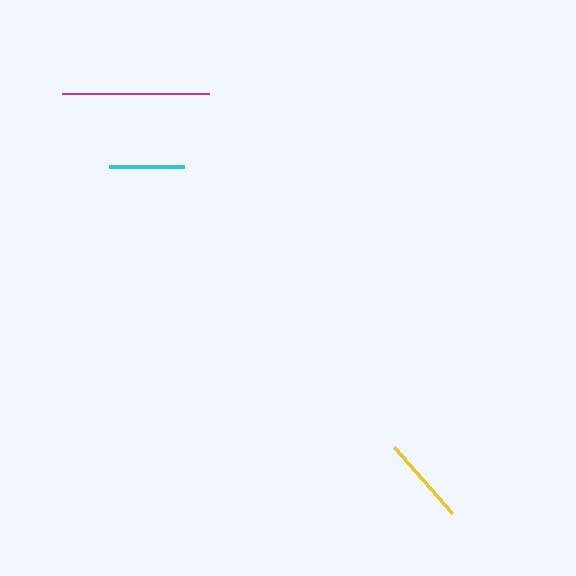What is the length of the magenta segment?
The magenta segment is approximately 147 pixels long.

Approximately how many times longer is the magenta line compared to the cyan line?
The magenta line is approximately 2.0 times the length of the cyan line.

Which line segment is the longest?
The magenta line is the longest at approximately 147 pixels.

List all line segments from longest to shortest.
From longest to shortest: magenta, yellow, cyan.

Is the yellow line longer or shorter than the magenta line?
The magenta line is longer than the yellow line.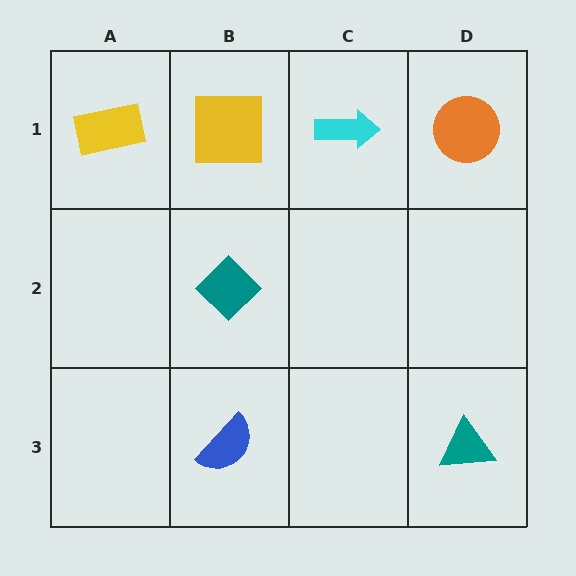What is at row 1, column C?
A cyan arrow.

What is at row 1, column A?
A yellow rectangle.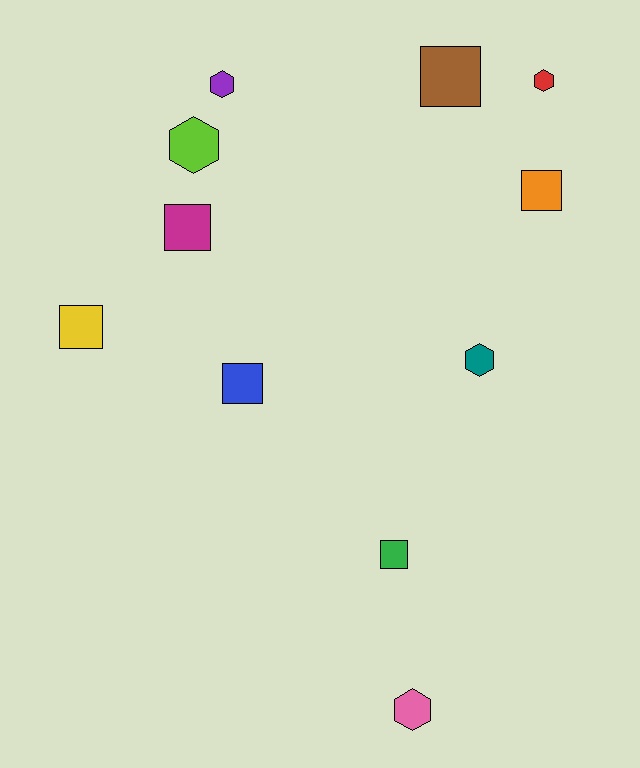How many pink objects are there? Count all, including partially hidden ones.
There is 1 pink object.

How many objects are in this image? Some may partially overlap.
There are 11 objects.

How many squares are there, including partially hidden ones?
There are 6 squares.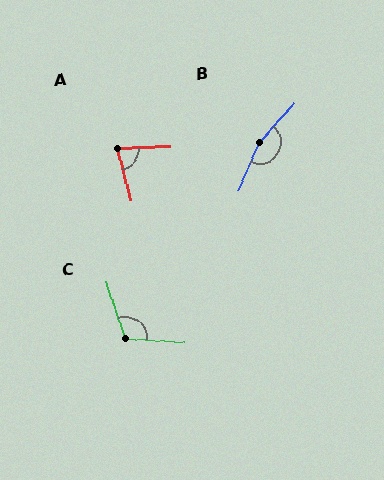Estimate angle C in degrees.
Approximately 112 degrees.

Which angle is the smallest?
A, at approximately 78 degrees.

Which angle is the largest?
B, at approximately 162 degrees.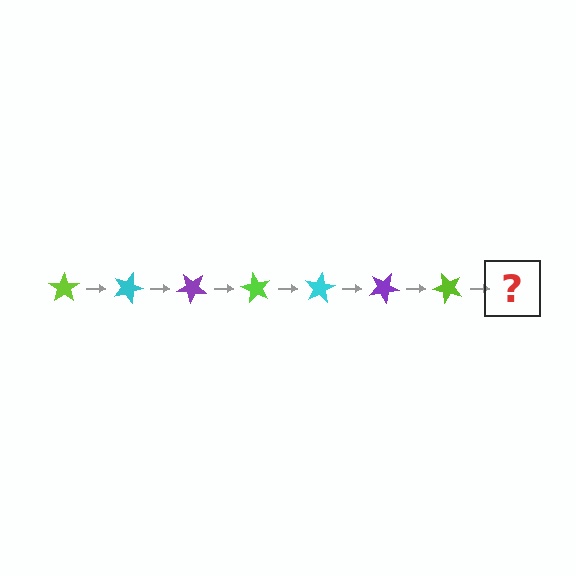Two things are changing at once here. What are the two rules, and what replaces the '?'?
The two rules are that it rotates 20 degrees each step and the color cycles through lime, cyan, and purple. The '?' should be a cyan star, rotated 140 degrees from the start.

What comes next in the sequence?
The next element should be a cyan star, rotated 140 degrees from the start.